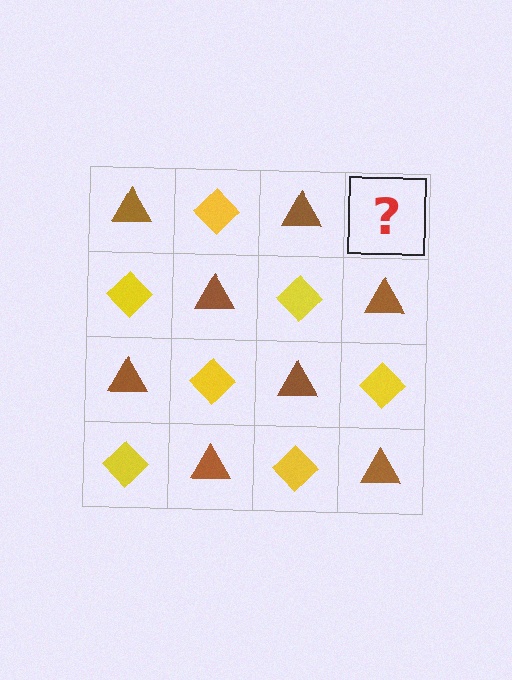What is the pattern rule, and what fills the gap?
The rule is that it alternates brown triangle and yellow diamond in a checkerboard pattern. The gap should be filled with a yellow diamond.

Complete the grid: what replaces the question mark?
The question mark should be replaced with a yellow diamond.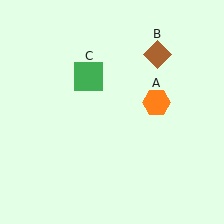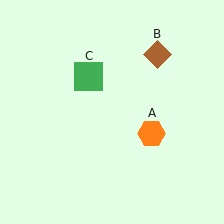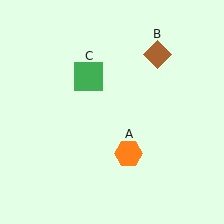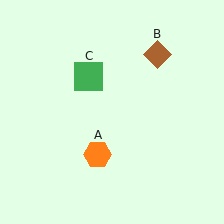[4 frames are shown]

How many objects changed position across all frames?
1 object changed position: orange hexagon (object A).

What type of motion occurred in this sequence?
The orange hexagon (object A) rotated clockwise around the center of the scene.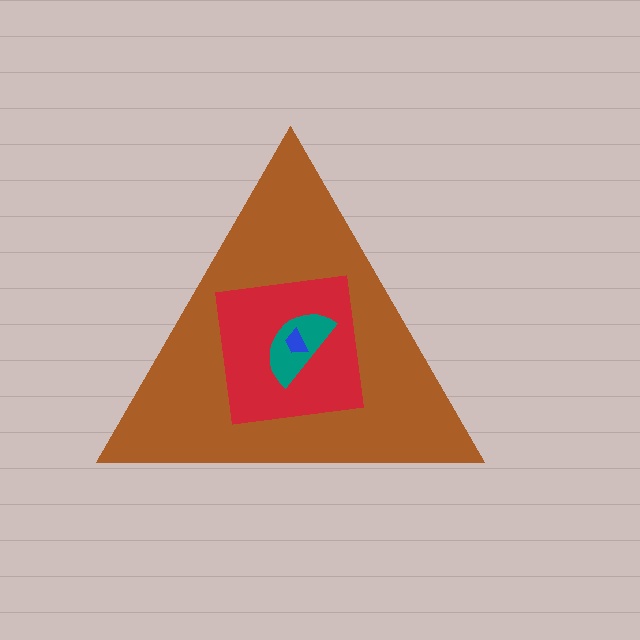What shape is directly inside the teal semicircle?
The blue trapezoid.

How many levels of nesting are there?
4.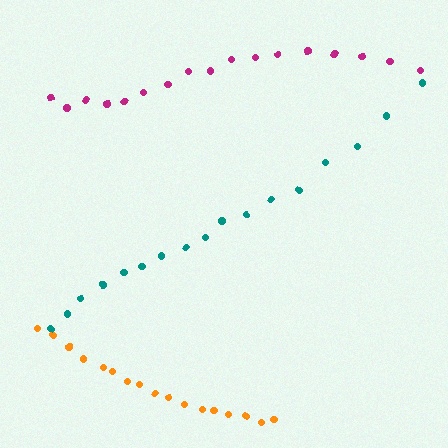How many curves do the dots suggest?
There are 3 distinct paths.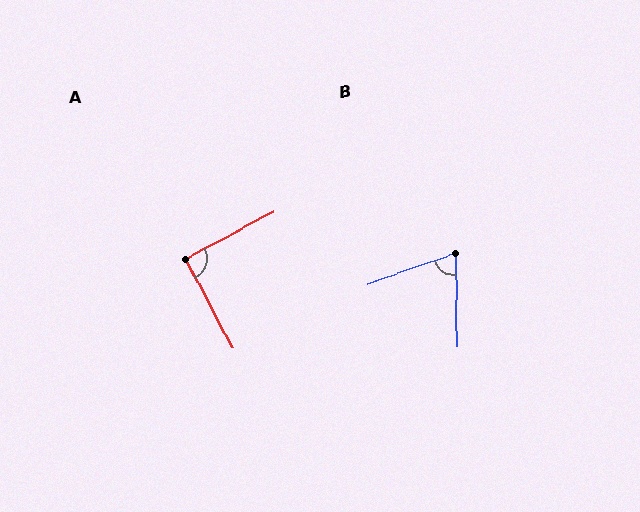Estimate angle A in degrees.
Approximately 90 degrees.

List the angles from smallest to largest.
B (71°), A (90°).